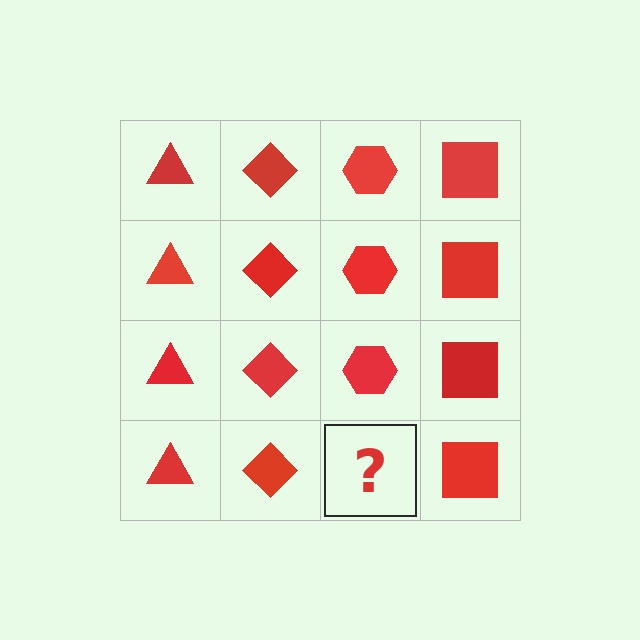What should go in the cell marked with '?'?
The missing cell should contain a red hexagon.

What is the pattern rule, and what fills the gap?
The rule is that each column has a consistent shape. The gap should be filled with a red hexagon.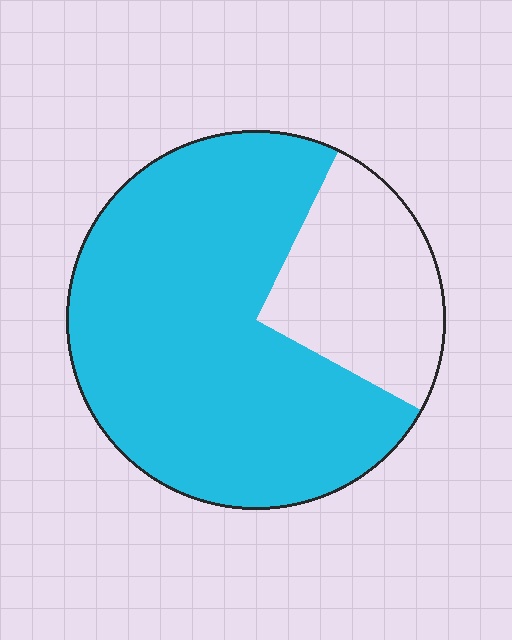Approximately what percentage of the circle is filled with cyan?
Approximately 75%.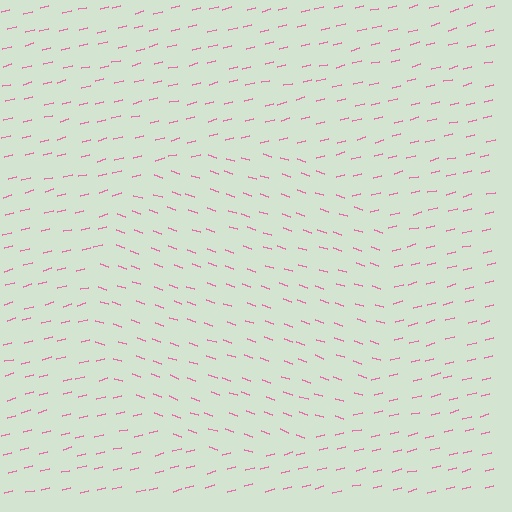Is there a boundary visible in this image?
Yes, there is a texture boundary formed by a change in line orientation.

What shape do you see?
I see a circle.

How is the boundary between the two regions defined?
The boundary is defined purely by a change in line orientation (approximately 33 degrees difference). All lines are the same color and thickness.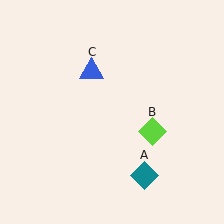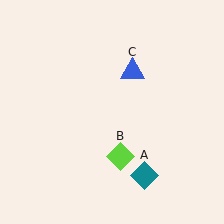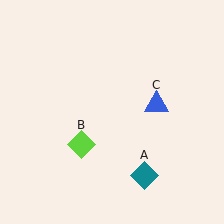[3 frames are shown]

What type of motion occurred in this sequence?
The lime diamond (object B), blue triangle (object C) rotated clockwise around the center of the scene.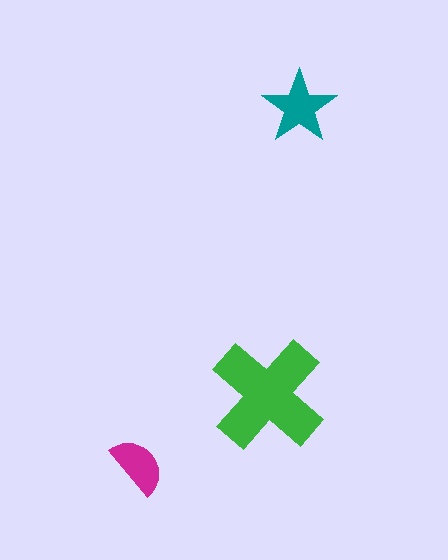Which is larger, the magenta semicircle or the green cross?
The green cross.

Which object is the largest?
The green cross.